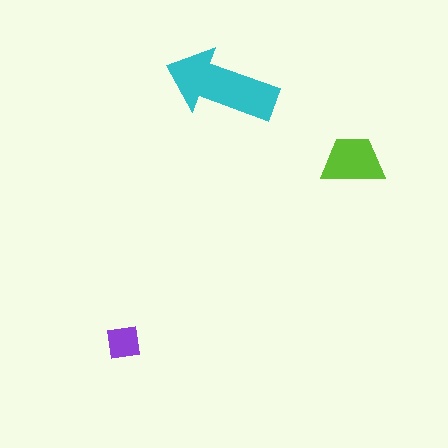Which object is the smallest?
The purple square.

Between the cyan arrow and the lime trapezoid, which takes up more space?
The cyan arrow.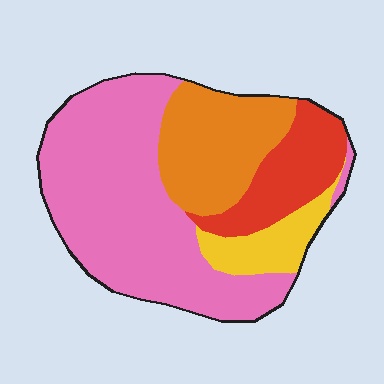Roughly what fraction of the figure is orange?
Orange takes up about one fifth (1/5) of the figure.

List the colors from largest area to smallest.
From largest to smallest: pink, orange, red, yellow.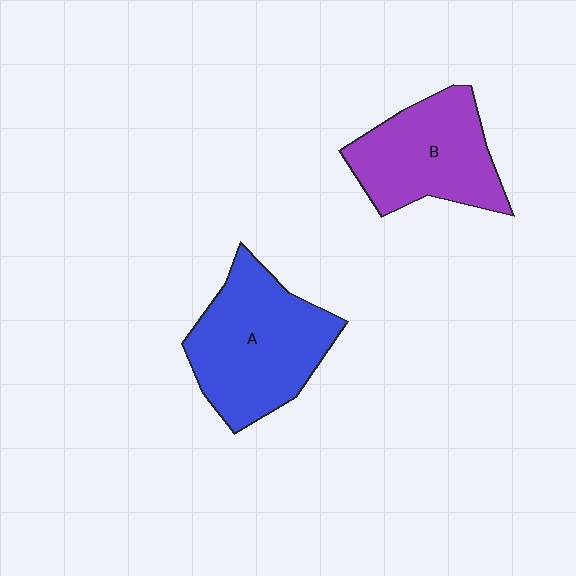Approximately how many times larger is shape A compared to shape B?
Approximately 1.2 times.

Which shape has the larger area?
Shape A (blue).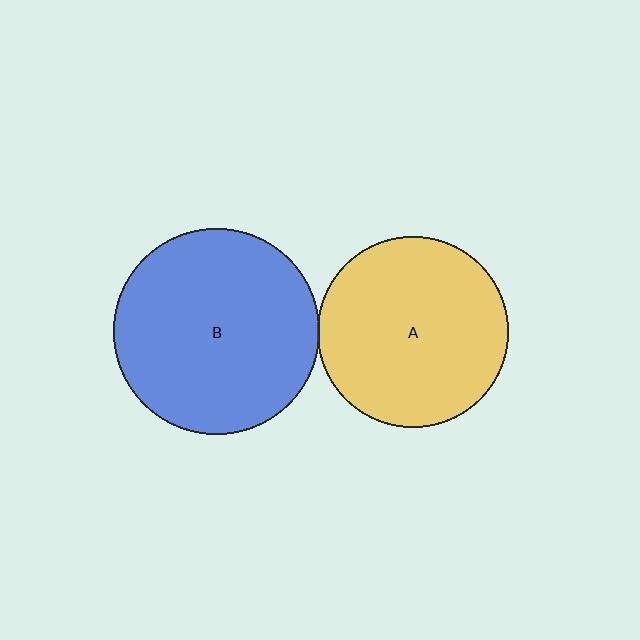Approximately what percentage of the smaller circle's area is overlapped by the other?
Approximately 5%.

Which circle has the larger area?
Circle B (blue).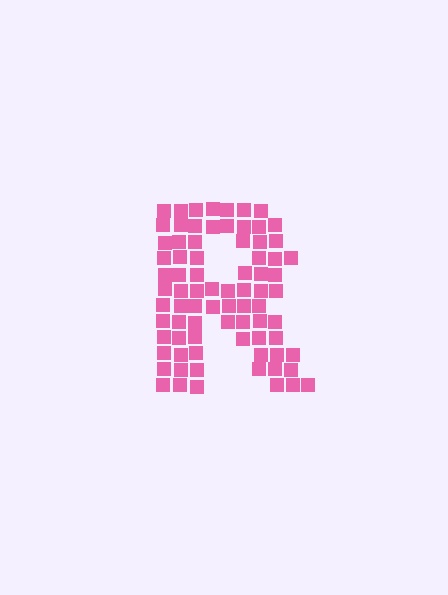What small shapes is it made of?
It is made of small squares.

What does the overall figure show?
The overall figure shows the letter R.